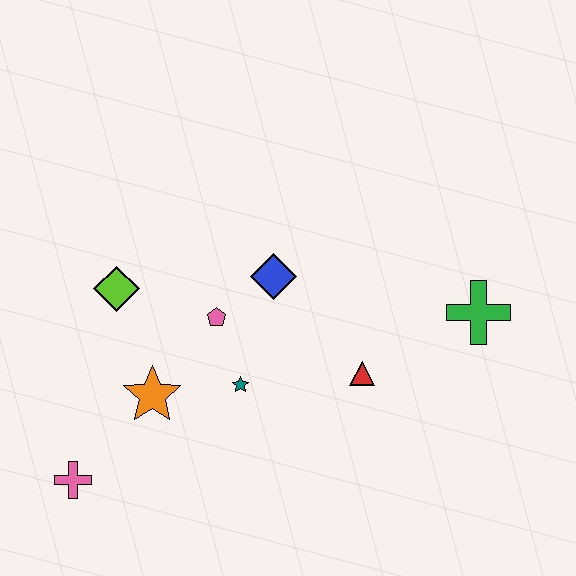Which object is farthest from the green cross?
The pink cross is farthest from the green cross.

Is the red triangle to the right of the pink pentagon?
Yes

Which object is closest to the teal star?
The pink pentagon is closest to the teal star.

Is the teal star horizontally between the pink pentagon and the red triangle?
Yes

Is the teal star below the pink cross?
No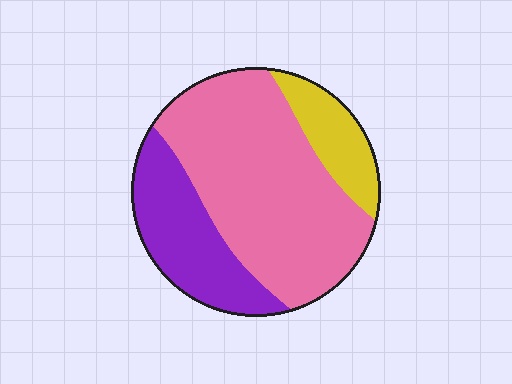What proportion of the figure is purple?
Purple covers roughly 25% of the figure.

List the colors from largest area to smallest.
From largest to smallest: pink, purple, yellow.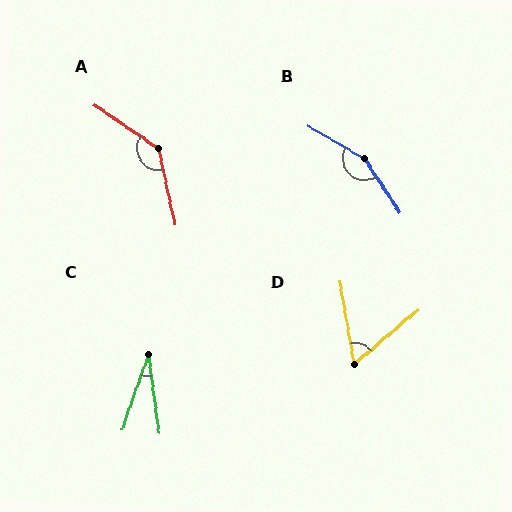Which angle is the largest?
B, at approximately 154 degrees.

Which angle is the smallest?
C, at approximately 26 degrees.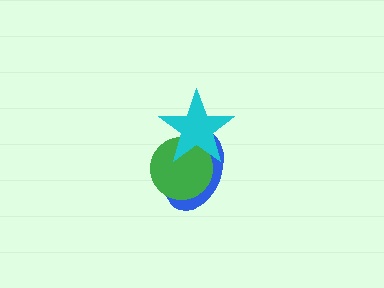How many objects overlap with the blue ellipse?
2 objects overlap with the blue ellipse.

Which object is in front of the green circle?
The cyan star is in front of the green circle.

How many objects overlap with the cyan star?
2 objects overlap with the cyan star.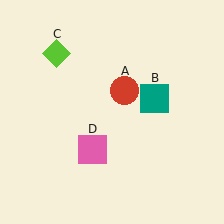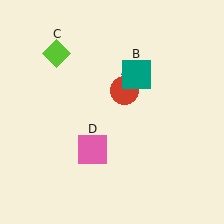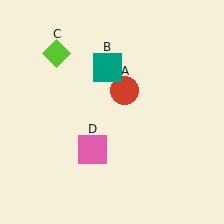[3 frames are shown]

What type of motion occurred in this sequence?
The teal square (object B) rotated counterclockwise around the center of the scene.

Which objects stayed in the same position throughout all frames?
Red circle (object A) and lime diamond (object C) and pink square (object D) remained stationary.